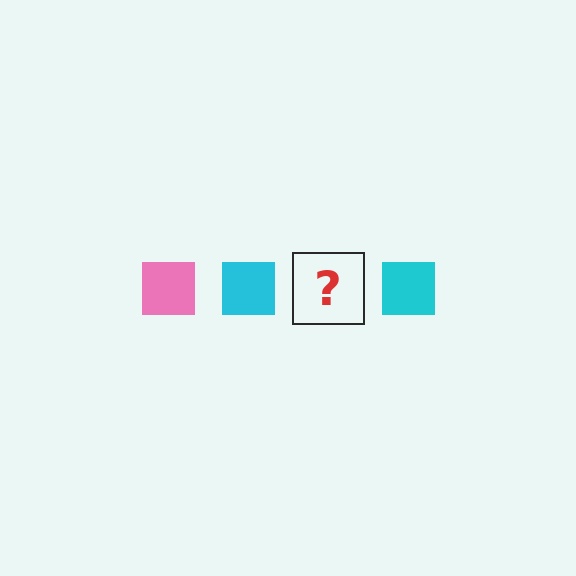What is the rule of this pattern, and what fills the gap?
The rule is that the pattern cycles through pink, cyan squares. The gap should be filled with a pink square.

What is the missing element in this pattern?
The missing element is a pink square.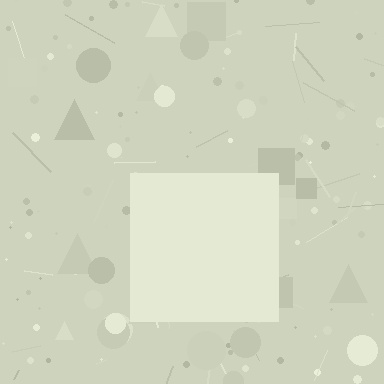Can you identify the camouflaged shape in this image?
The camouflaged shape is a square.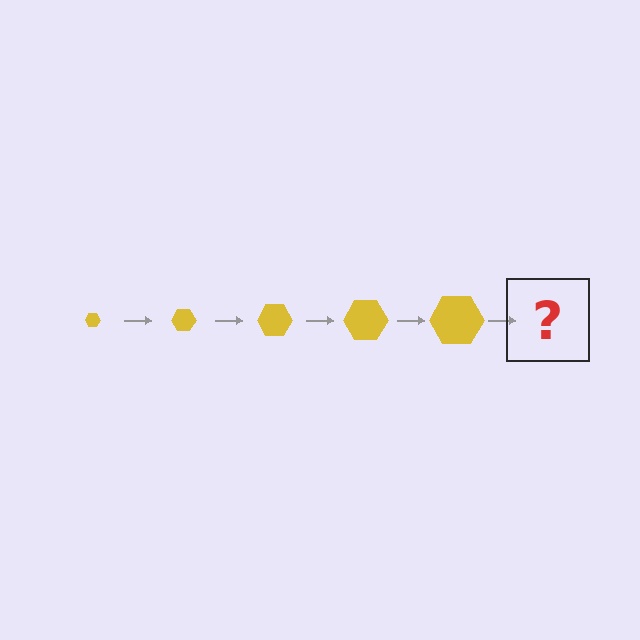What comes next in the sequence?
The next element should be a yellow hexagon, larger than the previous one.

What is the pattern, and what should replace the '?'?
The pattern is that the hexagon gets progressively larger each step. The '?' should be a yellow hexagon, larger than the previous one.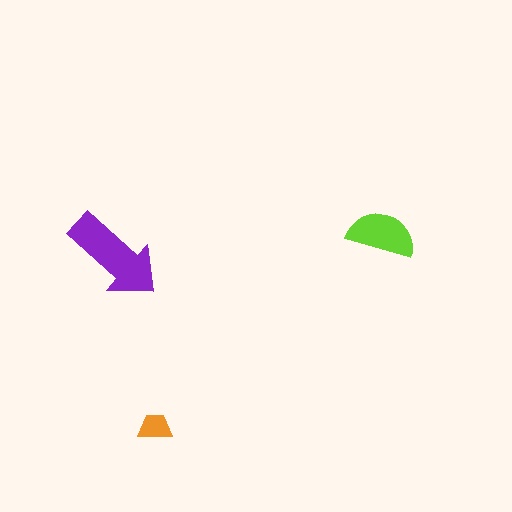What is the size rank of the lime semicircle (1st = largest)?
2nd.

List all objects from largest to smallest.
The purple arrow, the lime semicircle, the orange trapezoid.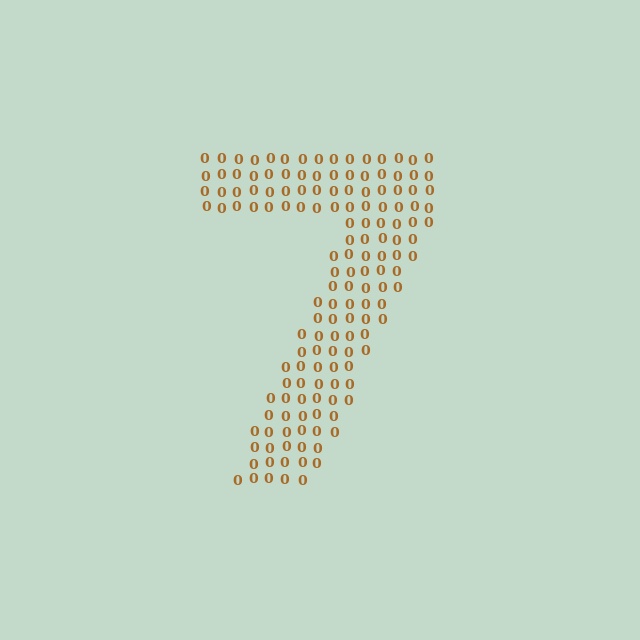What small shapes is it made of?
It is made of small digit 0's.